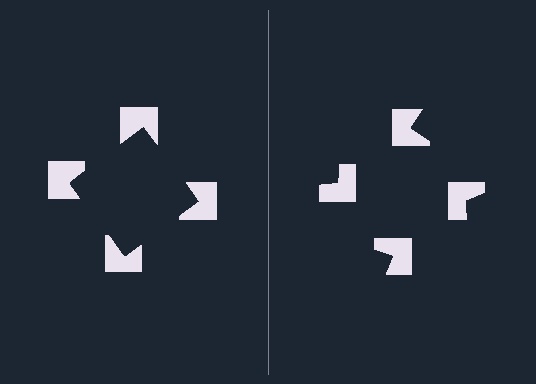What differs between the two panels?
The notched squares are positioned identically on both sides; only the wedge orientations differ. On the left they align to a square; on the right they are misaligned.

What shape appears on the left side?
An illusory square.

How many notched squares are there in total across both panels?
8 — 4 on each side.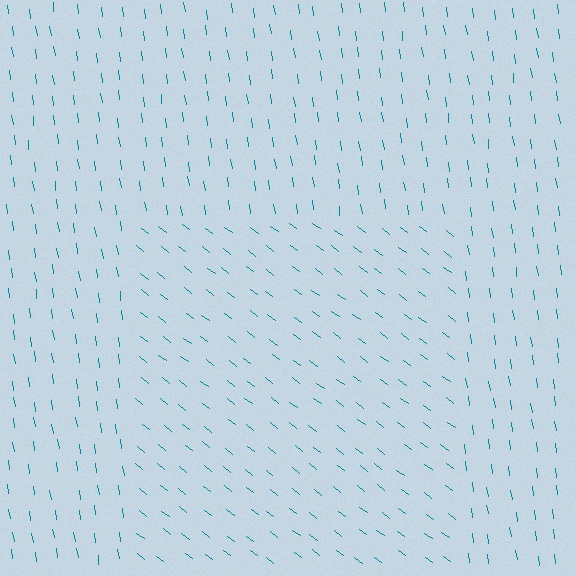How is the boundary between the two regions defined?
The boundary is defined purely by a change in line orientation (approximately 45 degrees difference). All lines are the same color and thickness.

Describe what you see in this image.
The image is filled with small teal line segments. A rectangle region in the image has lines oriented differently from the surrounding lines, creating a visible texture boundary.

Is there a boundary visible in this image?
Yes, there is a texture boundary formed by a change in line orientation.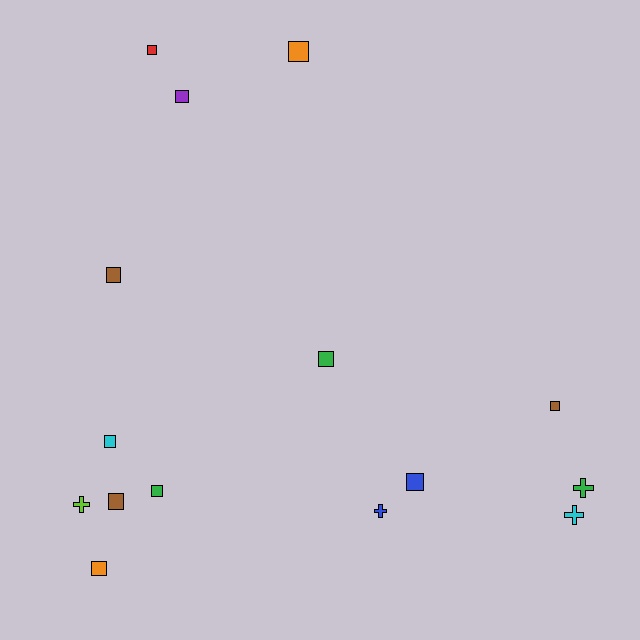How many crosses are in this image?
There are 4 crosses.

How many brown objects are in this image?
There are 3 brown objects.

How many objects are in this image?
There are 15 objects.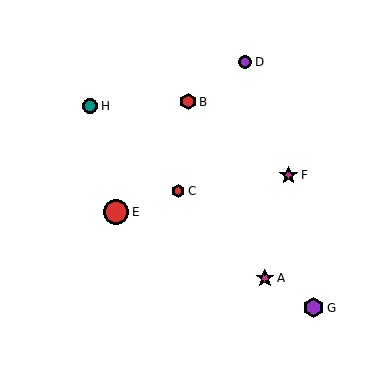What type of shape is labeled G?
Shape G is a purple hexagon.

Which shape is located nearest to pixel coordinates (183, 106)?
The red hexagon (labeled B) at (188, 102) is nearest to that location.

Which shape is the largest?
The red circle (labeled E) is the largest.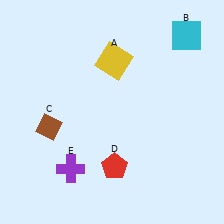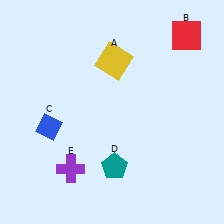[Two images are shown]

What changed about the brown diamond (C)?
In Image 1, C is brown. In Image 2, it changed to blue.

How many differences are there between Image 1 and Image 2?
There are 3 differences between the two images.